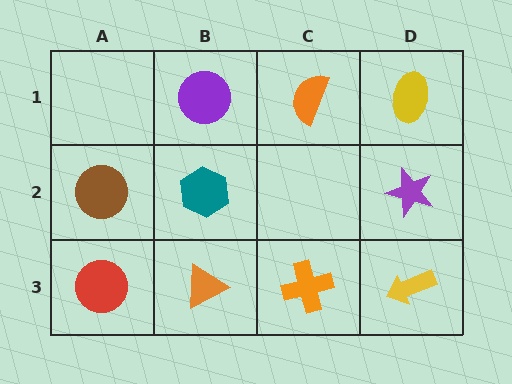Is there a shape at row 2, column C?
No, that cell is empty.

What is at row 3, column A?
A red circle.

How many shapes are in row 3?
4 shapes.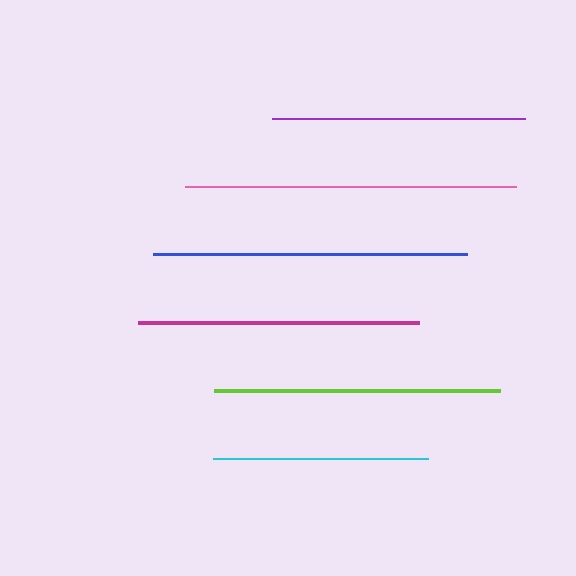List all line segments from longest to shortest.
From longest to shortest: pink, blue, lime, magenta, purple, cyan.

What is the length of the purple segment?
The purple segment is approximately 253 pixels long.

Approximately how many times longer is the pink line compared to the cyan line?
The pink line is approximately 1.5 times the length of the cyan line.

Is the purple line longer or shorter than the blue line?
The blue line is longer than the purple line.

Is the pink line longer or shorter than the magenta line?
The pink line is longer than the magenta line.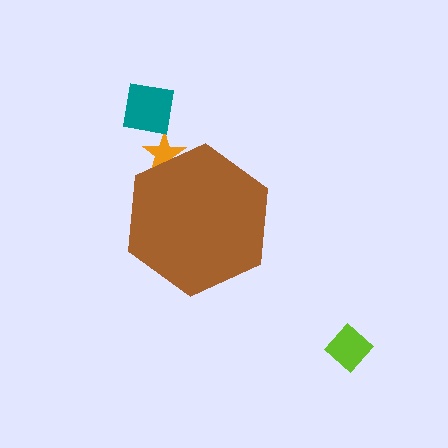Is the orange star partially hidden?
Yes, the orange star is partially hidden behind the brown hexagon.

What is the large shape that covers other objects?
A brown hexagon.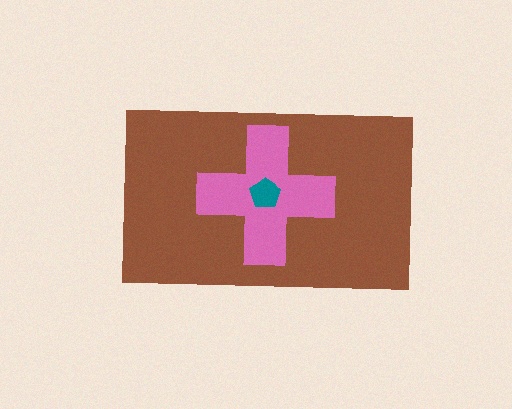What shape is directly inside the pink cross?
The teal pentagon.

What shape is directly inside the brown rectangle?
The pink cross.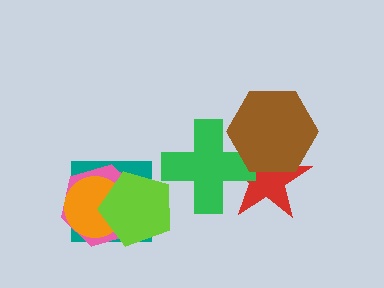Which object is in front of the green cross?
The brown hexagon is in front of the green cross.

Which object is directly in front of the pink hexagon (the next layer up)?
The orange circle is directly in front of the pink hexagon.